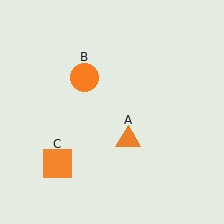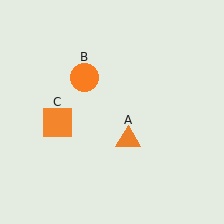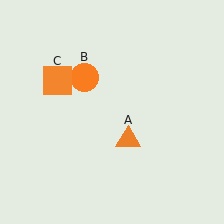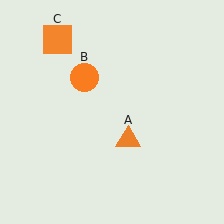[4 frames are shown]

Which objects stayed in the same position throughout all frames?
Orange triangle (object A) and orange circle (object B) remained stationary.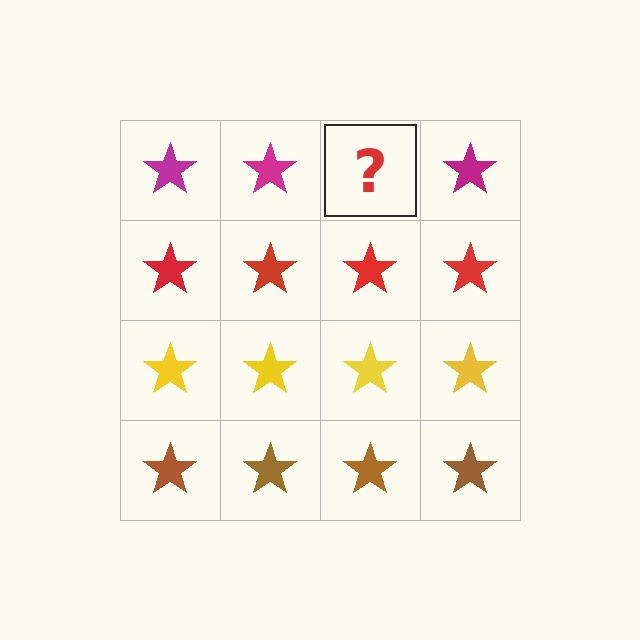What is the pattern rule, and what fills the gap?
The rule is that each row has a consistent color. The gap should be filled with a magenta star.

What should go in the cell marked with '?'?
The missing cell should contain a magenta star.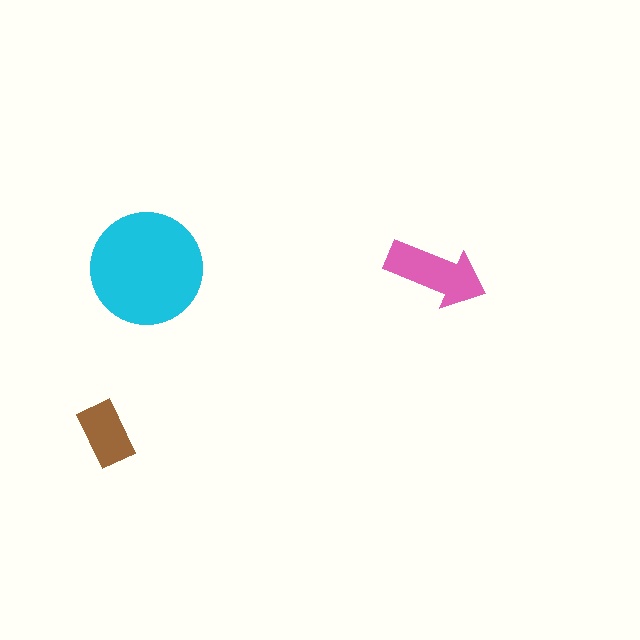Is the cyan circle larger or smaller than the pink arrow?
Larger.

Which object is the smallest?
The brown rectangle.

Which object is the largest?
The cyan circle.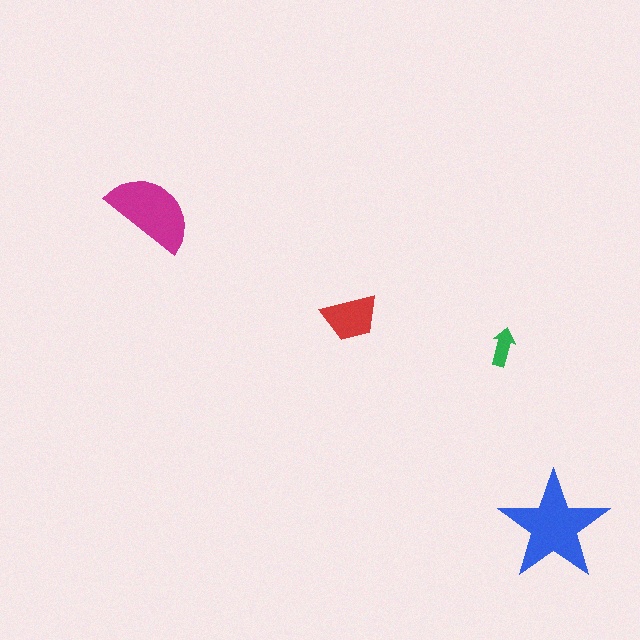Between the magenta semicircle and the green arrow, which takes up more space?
The magenta semicircle.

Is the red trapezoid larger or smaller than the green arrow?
Larger.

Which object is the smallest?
The green arrow.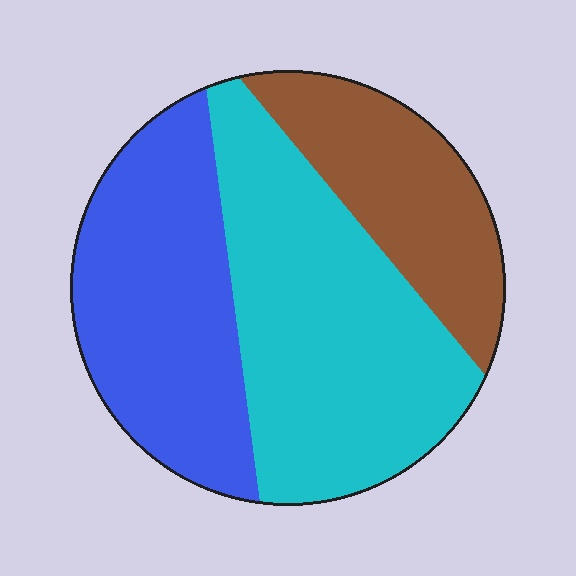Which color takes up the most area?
Cyan, at roughly 45%.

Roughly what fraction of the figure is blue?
Blue takes up about one third (1/3) of the figure.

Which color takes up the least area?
Brown, at roughly 25%.